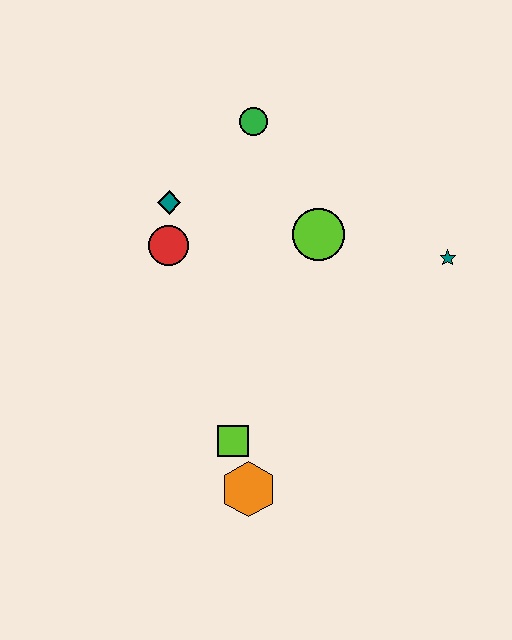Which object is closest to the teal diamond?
The red circle is closest to the teal diamond.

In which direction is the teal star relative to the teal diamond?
The teal star is to the right of the teal diamond.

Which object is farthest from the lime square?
The green circle is farthest from the lime square.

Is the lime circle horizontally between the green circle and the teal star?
Yes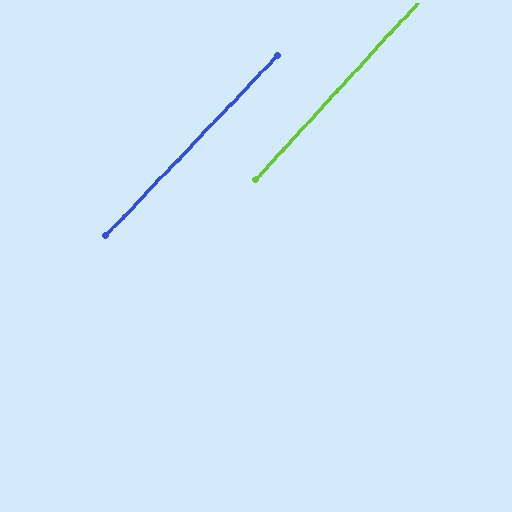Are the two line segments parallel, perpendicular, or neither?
Parallel — their directions differ by only 1.3°.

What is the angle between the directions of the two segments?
Approximately 1 degree.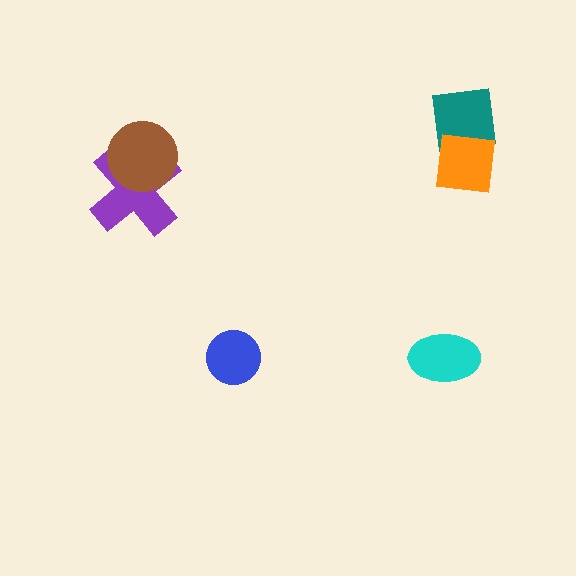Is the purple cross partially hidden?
Yes, it is partially covered by another shape.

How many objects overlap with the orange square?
1 object overlaps with the orange square.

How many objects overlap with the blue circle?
0 objects overlap with the blue circle.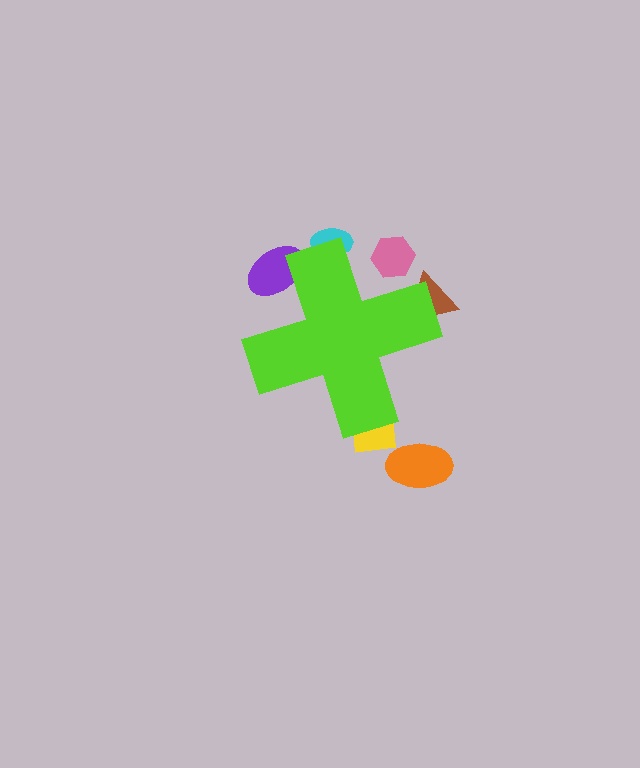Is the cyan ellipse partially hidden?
Yes, the cyan ellipse is partially hidden behind the lime cross.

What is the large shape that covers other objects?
A lime cross.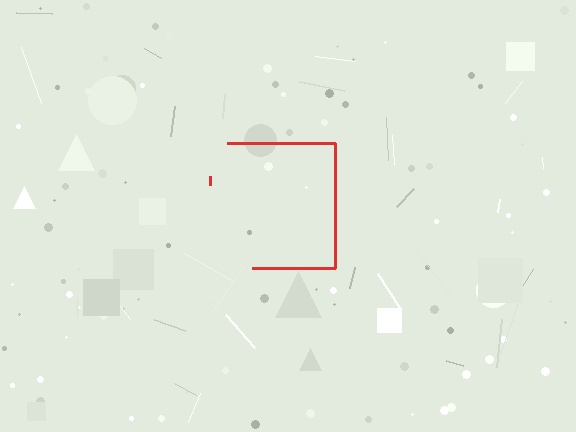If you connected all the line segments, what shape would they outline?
They would outline a square.